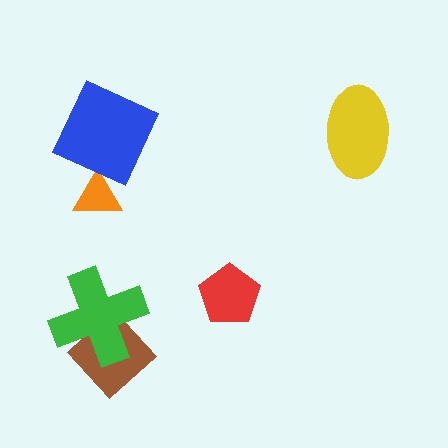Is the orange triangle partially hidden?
No, no other shape covers it.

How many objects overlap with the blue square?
0 objects overlap with the blue square.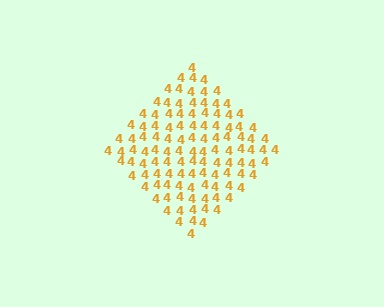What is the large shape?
The large shape is a diamond.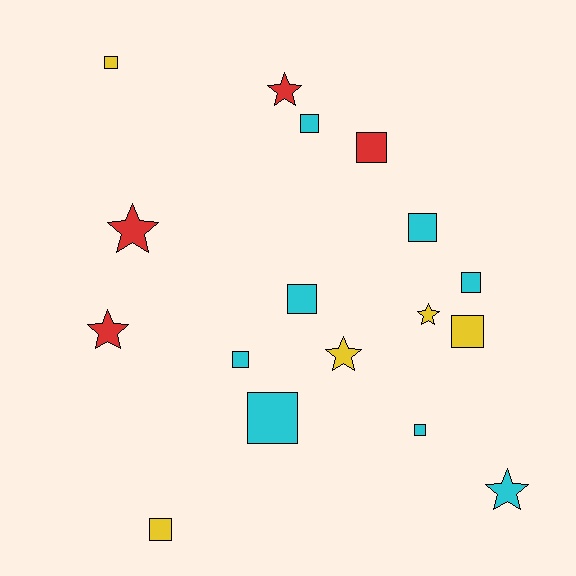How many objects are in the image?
There are 17 objects.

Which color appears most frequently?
Cyan, with 8 objects.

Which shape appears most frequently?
Square, with 11 objects.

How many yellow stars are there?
There are 2 yellow stars.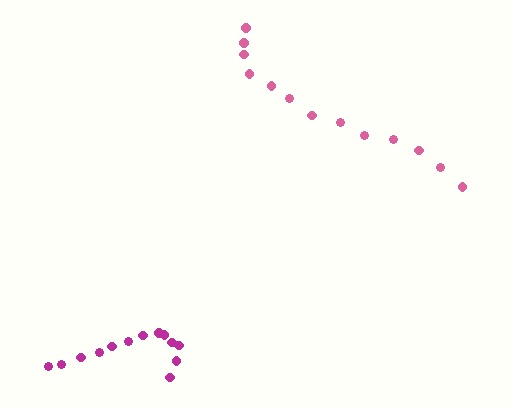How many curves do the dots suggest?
There are 2 distinct paths.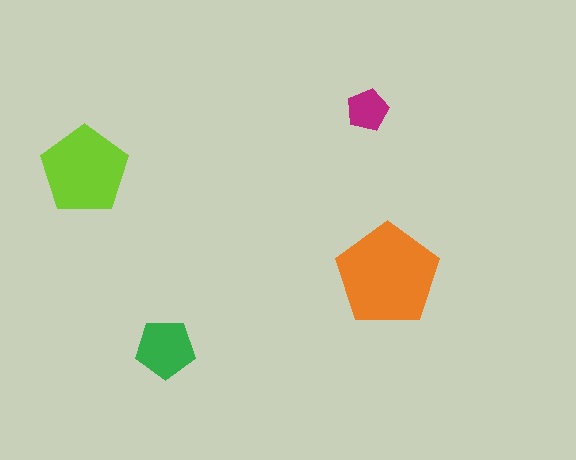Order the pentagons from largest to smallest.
the orange one, the lime one, the green one, the magenta one.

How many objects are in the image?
There are 4 objects in the image.